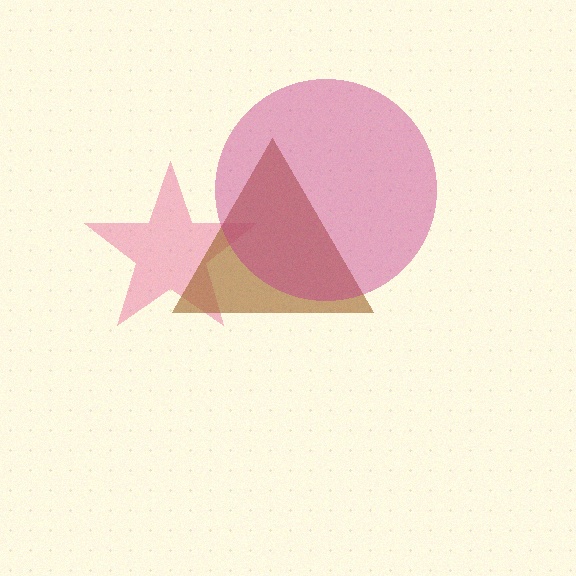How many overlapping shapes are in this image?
There are 3 overlapping shapes in the image.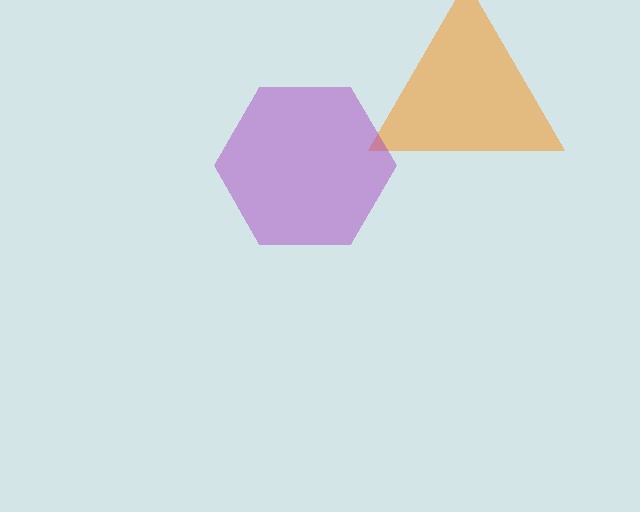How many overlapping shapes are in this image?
There are 2 overlapping shapes in the image.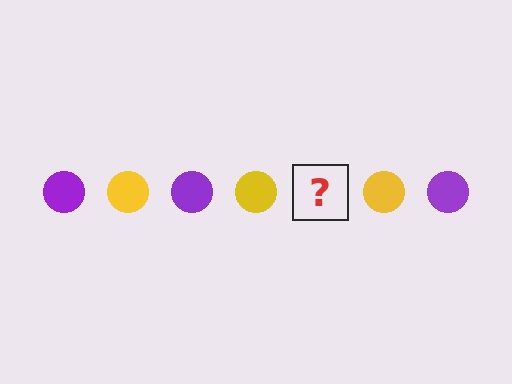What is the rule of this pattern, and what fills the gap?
The rule is that the pattern cycles through purple, yellow circles. The gap should be filled with a purple circle.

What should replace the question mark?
The question mark should be replaced with a purple circle.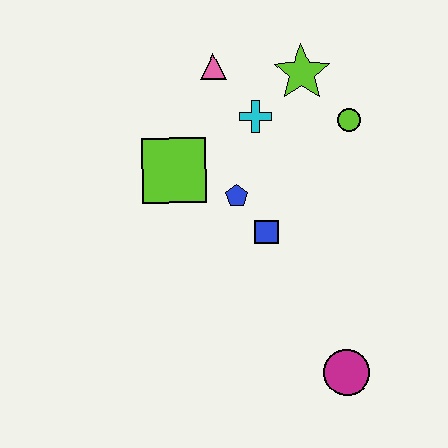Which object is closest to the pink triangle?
The cyan cross is closest to the pink triangle.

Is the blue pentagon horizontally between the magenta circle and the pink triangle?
Yes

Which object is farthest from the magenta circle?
The pink triangle is farthest from the magenta circle.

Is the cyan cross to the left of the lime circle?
Yes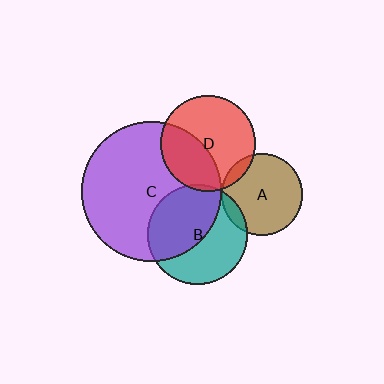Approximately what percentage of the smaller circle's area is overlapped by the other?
Approximately 50%.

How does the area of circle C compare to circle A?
Approximately 2.9 times.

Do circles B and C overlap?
Yes.